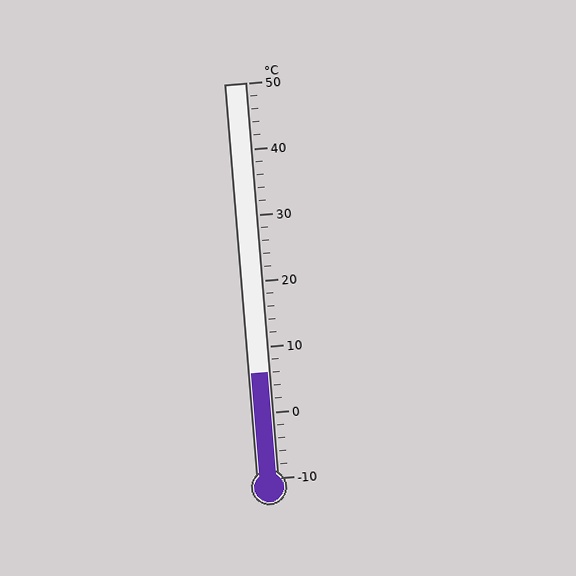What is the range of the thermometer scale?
The thermometer scale ranges from -10°C to 50°C.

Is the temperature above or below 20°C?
The temperature is below 20°C.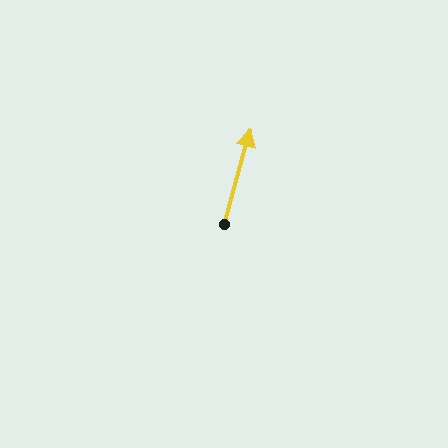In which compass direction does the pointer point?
North.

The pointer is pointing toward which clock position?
Roughly 1 o'clock.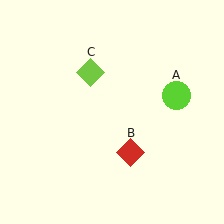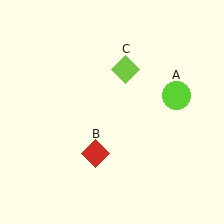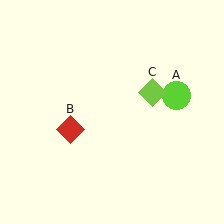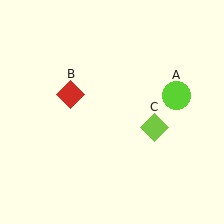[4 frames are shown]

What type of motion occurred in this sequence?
The red diamond (object B), lime diamond (object C) rotated clockwise around the center of the scene.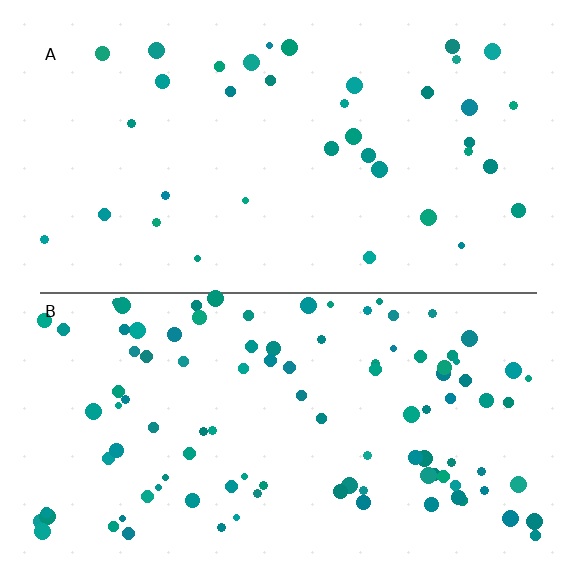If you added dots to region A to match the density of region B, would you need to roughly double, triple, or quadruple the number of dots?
Approximately triple.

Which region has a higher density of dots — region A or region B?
B (the bottom).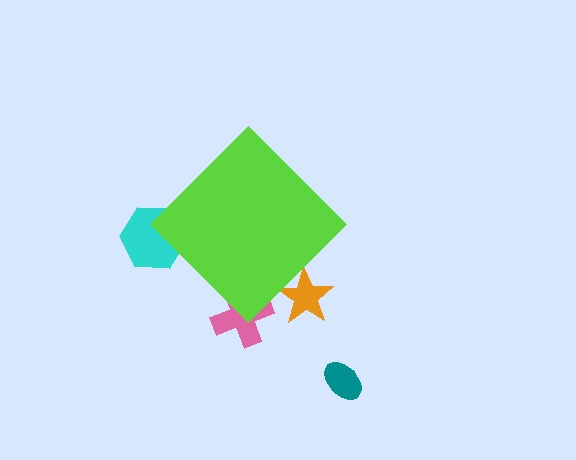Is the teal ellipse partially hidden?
No, the teal ellipse is fully visible.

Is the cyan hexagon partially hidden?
Yes, the cyan hexagon is partially hidden behind the lime diamond.